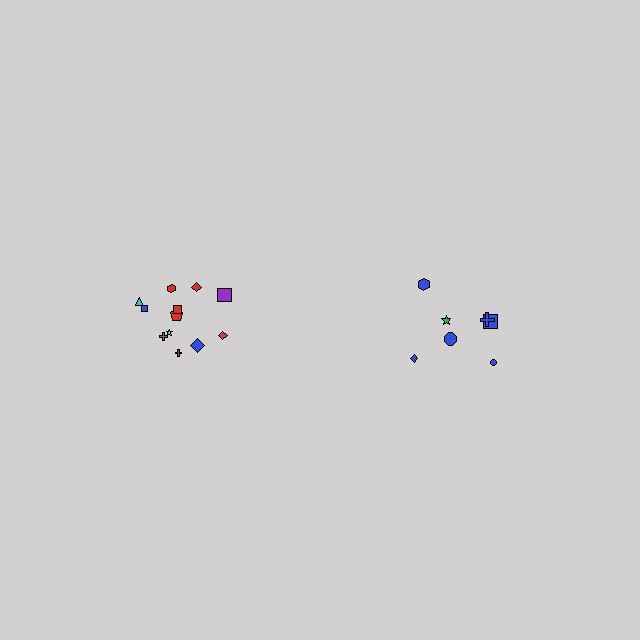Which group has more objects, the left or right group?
The left group.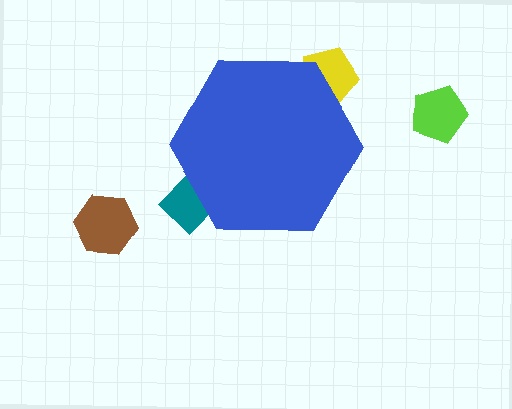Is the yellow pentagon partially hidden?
Yes, the yellow pentagon is partially hidden behind the blue hexagon.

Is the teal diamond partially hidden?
Yes, the teal diamond is partially hidden behind the blue hexagon.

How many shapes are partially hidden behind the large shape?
2 shapes are partially hidden.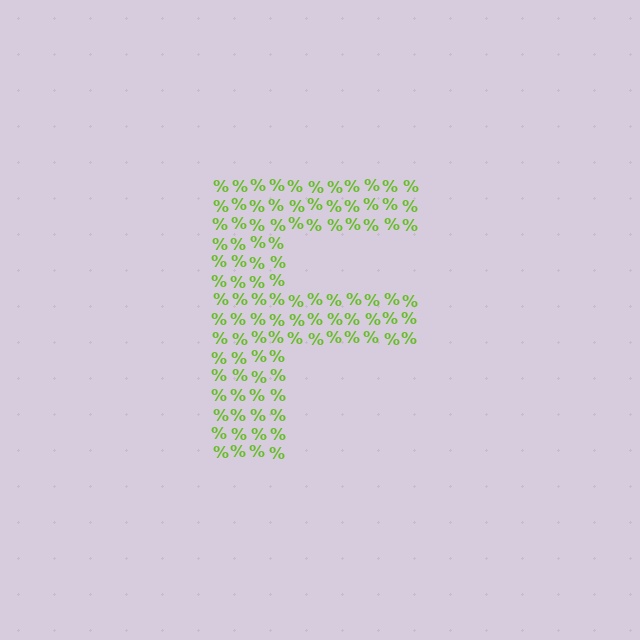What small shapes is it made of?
It is made of small percent signs.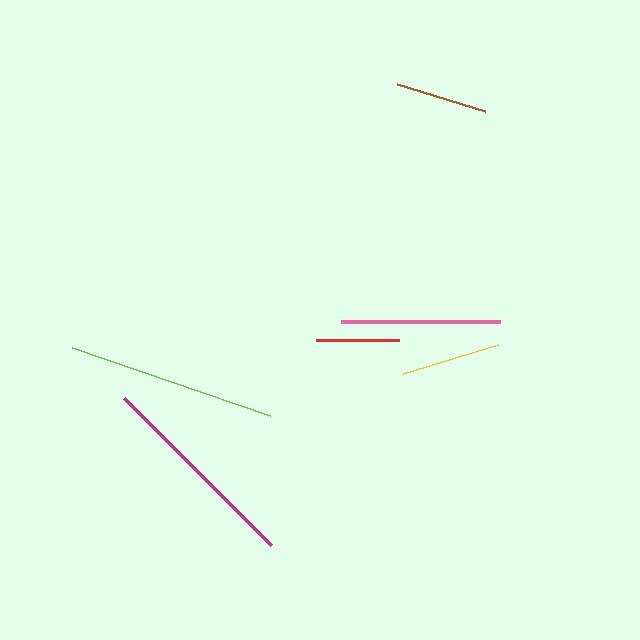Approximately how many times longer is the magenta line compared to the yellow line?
The magenta line is approximately 2.1 times the length of the yellow line.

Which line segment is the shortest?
The red line is the shortest at approximately 83 pixels.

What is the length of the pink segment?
The pink segment is approximately 158 pixels long.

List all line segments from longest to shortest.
From longest to shortest: lime, magenta, pink, yellow, brown, red.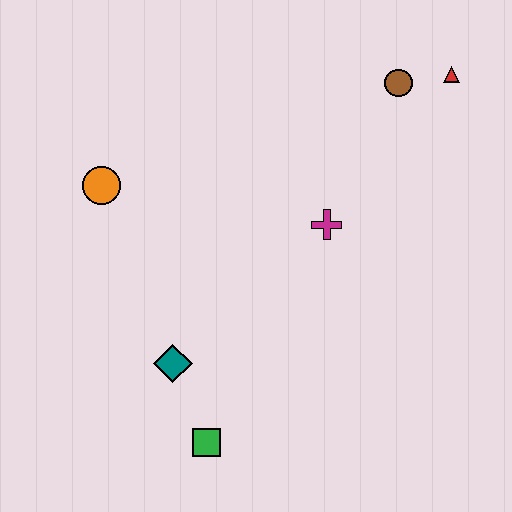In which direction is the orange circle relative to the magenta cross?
The orange circle is to the left of the magenta cross.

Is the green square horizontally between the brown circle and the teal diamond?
Yes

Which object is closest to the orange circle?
The teal diamond is closest to the orange circle.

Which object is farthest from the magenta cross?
The green square is farthest from the magenta cross.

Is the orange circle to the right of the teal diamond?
No